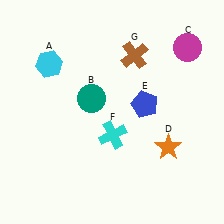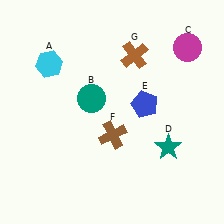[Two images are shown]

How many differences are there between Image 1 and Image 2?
There are 2 differences between the two images.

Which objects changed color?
D changed from orange to teal. F changed from cyan to brown.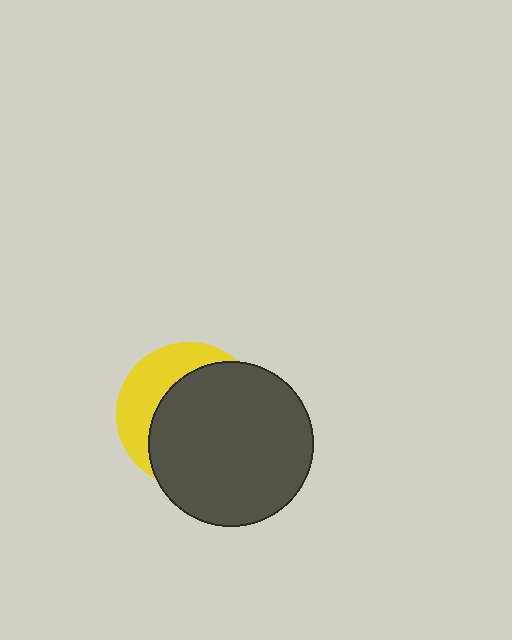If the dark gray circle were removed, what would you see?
You would see the complete yellow circle.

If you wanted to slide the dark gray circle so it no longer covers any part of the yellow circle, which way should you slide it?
Slide it toward the lower-right — that is the most direct way to separate the two shapes.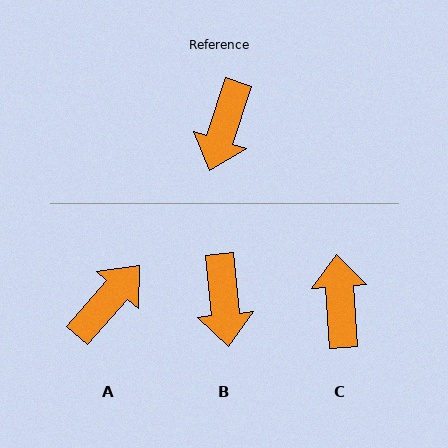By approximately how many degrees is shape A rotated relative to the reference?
Approximately 157 degrees counter-clockwise.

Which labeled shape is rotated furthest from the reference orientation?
C, about 158 degrees away.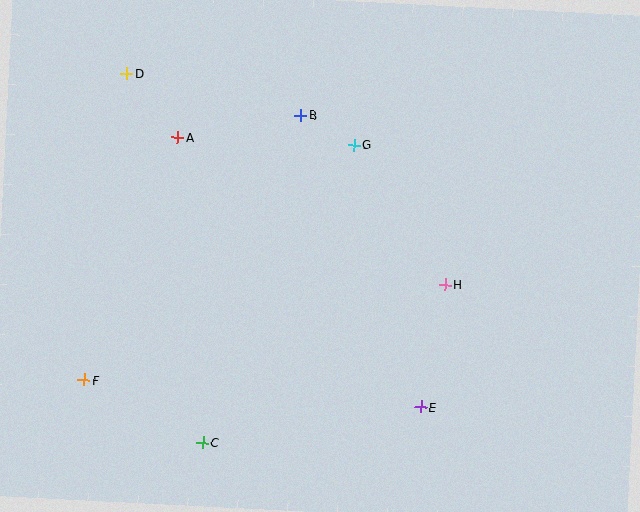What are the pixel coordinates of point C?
Point C is at (203, 442).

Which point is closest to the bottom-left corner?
Point F is closest to the bottom-left corner.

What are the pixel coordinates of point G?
Point G is at (354, 145).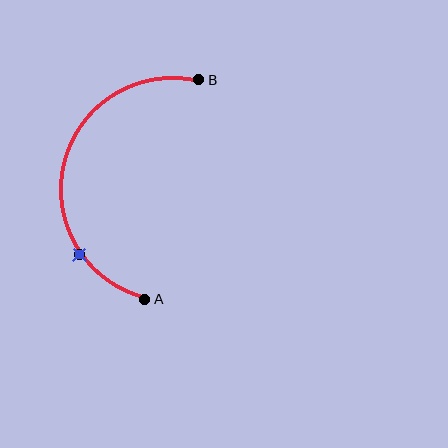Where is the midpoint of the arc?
The arc midpoint is the point on the curve farthest from the straight line joining A and B. It sits to the left of that line.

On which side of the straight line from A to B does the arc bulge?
The arc bulges to the left of the straight line connecting A and B.